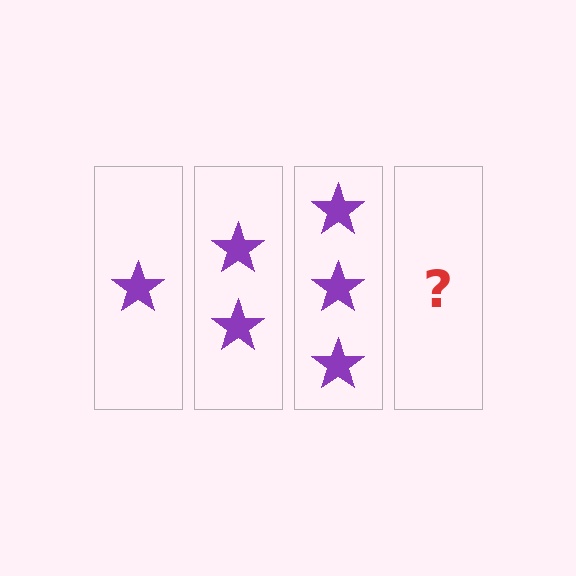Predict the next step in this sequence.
The next step is 4 stars.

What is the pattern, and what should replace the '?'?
The pattern is that each step adds one more star. The '?' should be 4 stars.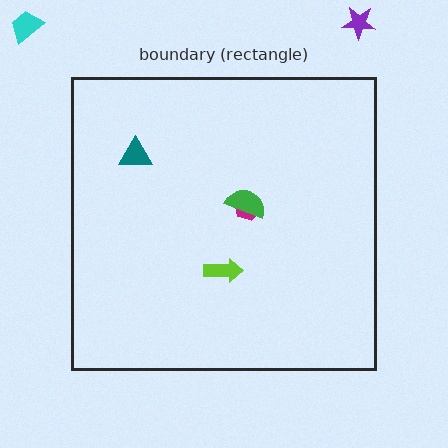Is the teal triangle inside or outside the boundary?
Inside.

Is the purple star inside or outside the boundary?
Outside.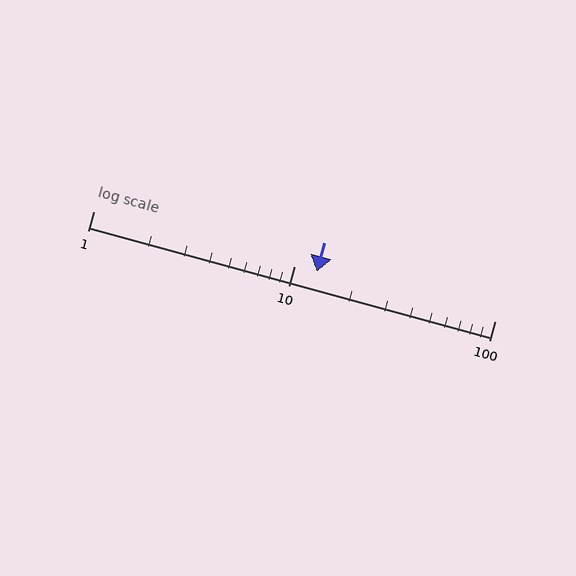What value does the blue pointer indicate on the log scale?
The pointer indicates approximately 13.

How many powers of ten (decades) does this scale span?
The scale spans 2 decades, from 1 to 100.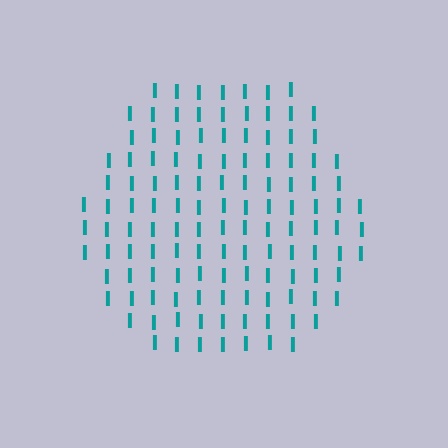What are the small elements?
The small elements are letter I's.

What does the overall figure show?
The overall figure shows a hexagon.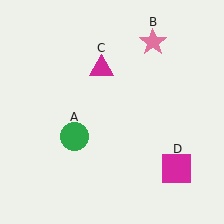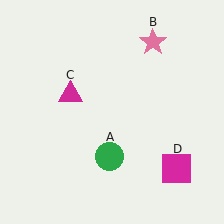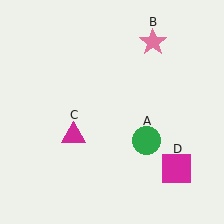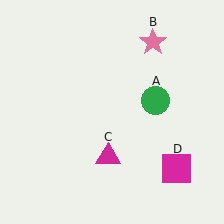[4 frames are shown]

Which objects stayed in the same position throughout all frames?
Pink star (object B) and magenta square (object D) remained stationary.